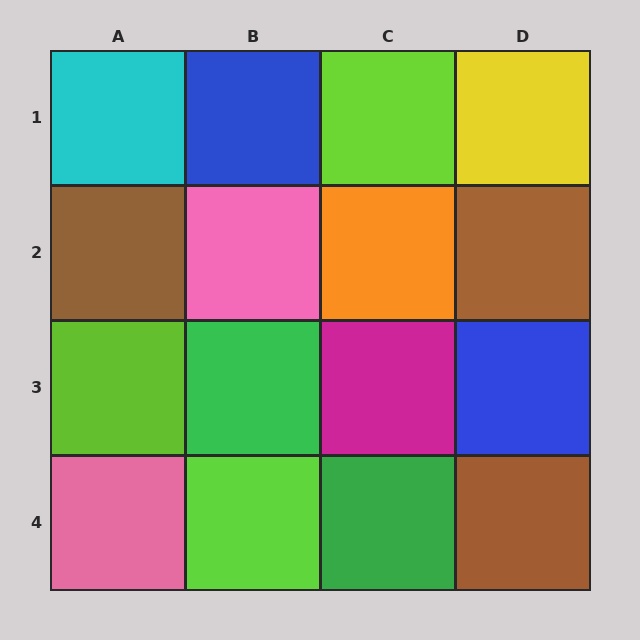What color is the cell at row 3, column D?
Blue.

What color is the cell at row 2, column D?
Brown.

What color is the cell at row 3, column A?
Lime.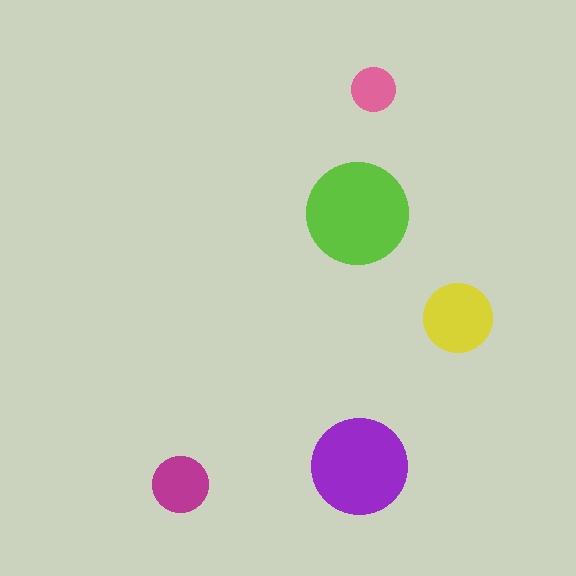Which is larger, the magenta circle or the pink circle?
The magenta one.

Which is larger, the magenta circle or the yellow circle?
The yellow one.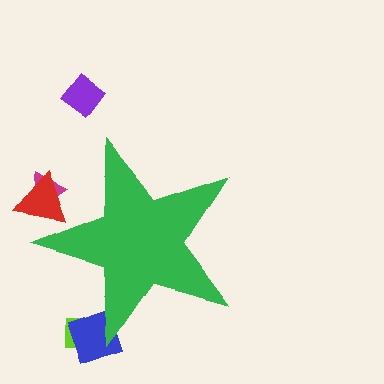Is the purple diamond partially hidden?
No, the purple diamond is fully visible.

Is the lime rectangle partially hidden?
Yes, the lime rectangle is partially hidden behind the green star.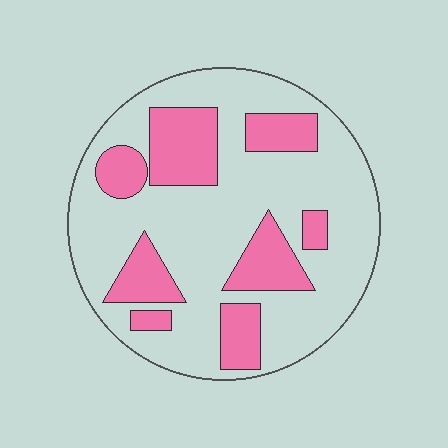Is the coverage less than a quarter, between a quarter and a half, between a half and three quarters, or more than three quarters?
Between a quarter and a half.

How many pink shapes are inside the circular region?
8.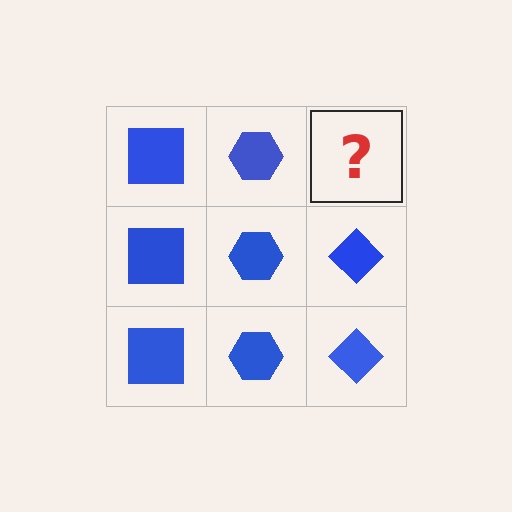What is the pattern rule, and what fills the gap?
The rule is that each column has a consistent shape. The gap should be filled with a blue diamond.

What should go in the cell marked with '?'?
The missing cell should contain a blue diamond.